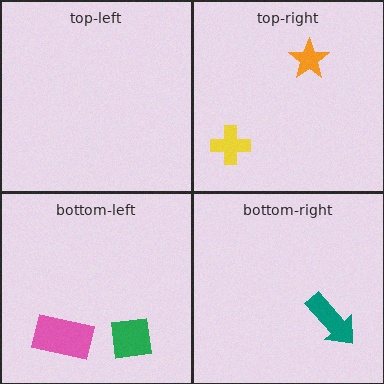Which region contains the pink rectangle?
The bottom-left region.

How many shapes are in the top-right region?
2.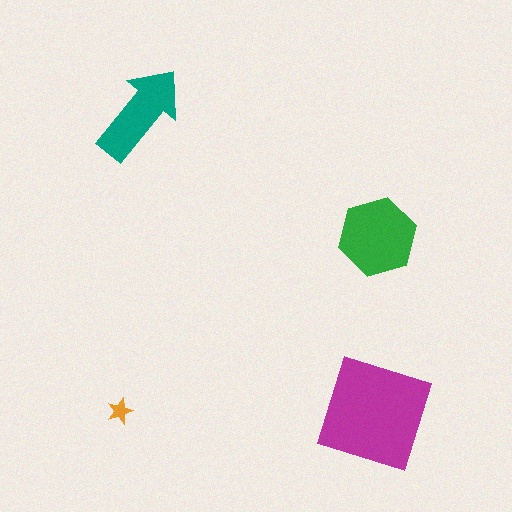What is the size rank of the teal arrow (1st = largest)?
3rd.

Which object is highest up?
The teal arrow is topmost.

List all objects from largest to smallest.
The magenta diamond, the green hexagon, the teal arrow, the orange star.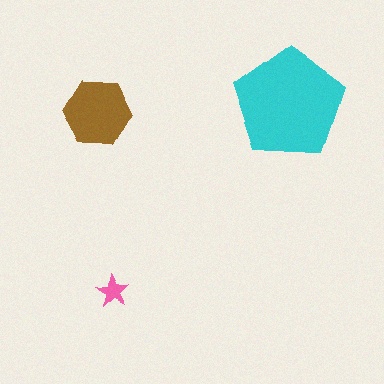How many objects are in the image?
There are 3 objects in the image.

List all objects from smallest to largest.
The pink star, the brown hexagon, the cyan pentagon.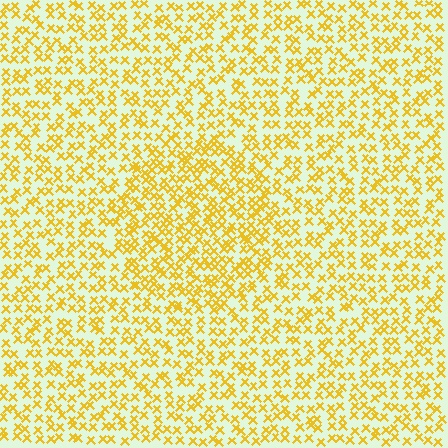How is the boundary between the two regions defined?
The boundary is defined by a change in element density (approximately 1.5x ratio). All elements are the same color, size, and shape.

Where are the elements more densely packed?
The elements are more densely packed inside the circle boundary.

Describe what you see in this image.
The image contains small yellow elements arranged at two different densities. A circle-shaped region is visible where the elements are more densely packed than the surrounding area.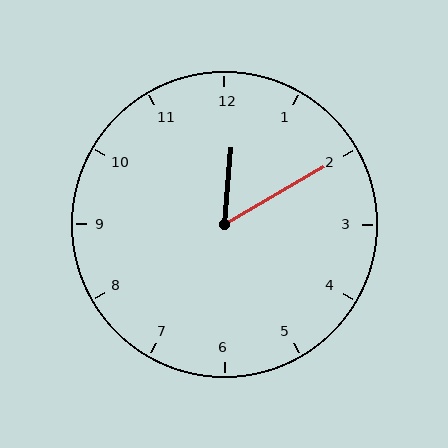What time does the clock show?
12:10.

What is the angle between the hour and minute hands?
Approximately 55 degrees.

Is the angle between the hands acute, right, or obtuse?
It is acute.